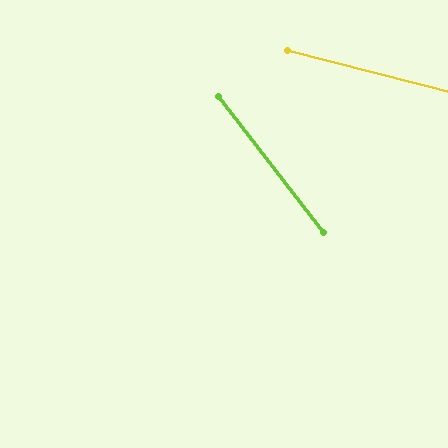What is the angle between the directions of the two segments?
Approximately 38 degrees.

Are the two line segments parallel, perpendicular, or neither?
Neither parallel nor perpendicular — they differ by about 38°.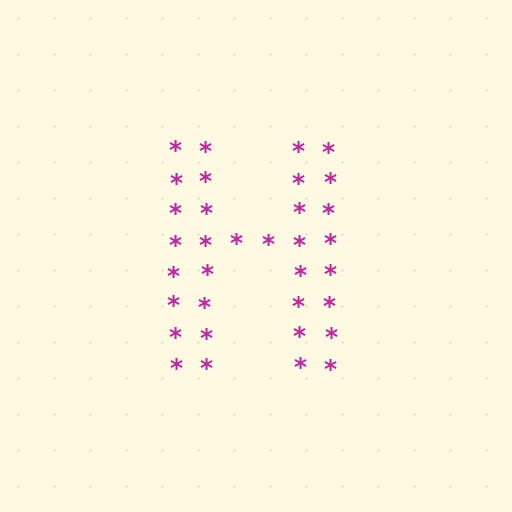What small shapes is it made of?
It is made of small asterisks.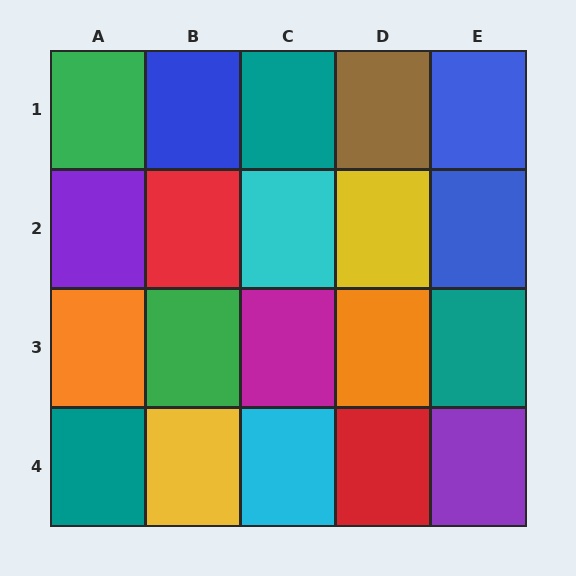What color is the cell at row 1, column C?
Teal.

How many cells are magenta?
1 cell is magenta.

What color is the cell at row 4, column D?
Red.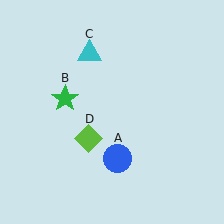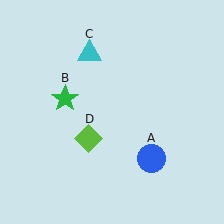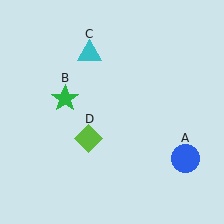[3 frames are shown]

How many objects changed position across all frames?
1 object changed position: blue circle (object A).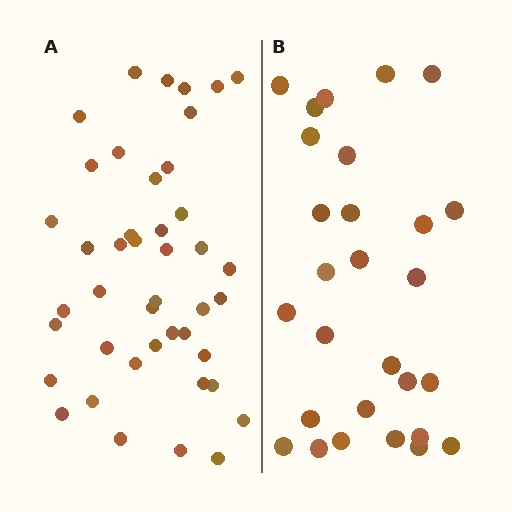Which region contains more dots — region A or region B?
Region A (the left region) has more dots.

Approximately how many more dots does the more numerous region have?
Region A has approximately 15 more dots than region B.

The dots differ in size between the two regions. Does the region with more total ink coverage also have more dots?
No. Region B has more total ink coverage because its dots are larger, but region A actually contains more individual dots. Total area can be misleading — the number of items is what matters here.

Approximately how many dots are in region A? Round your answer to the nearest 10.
About 40 dots. (The exact count is 43, which rounds to 40.)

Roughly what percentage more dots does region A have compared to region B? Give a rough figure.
About 55% more.